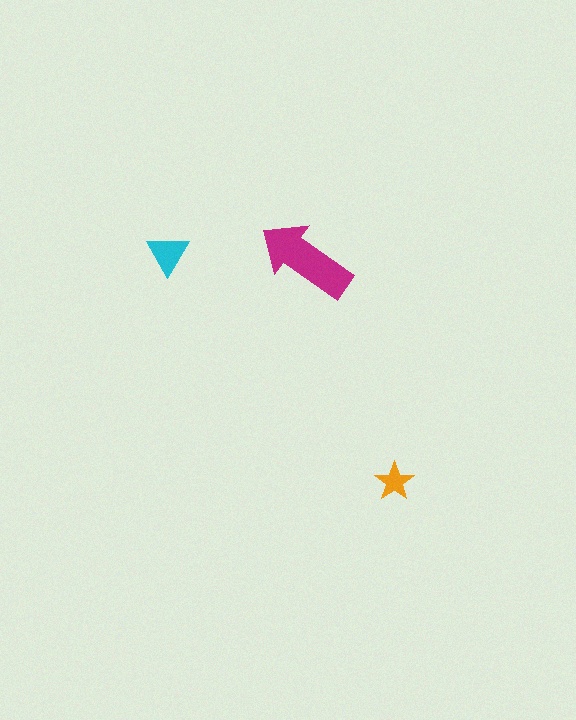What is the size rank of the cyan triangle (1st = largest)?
2nd.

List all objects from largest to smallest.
The magenta arrow, the cyan triangle, the orange star.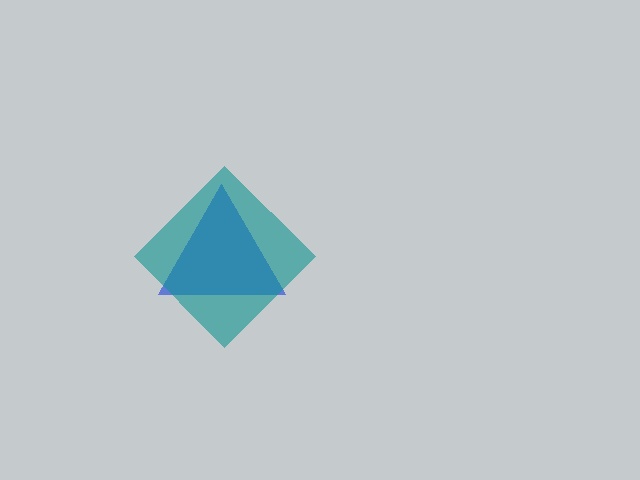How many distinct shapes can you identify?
There are 2 distinct shapes: a blue triangle, a teal diamond.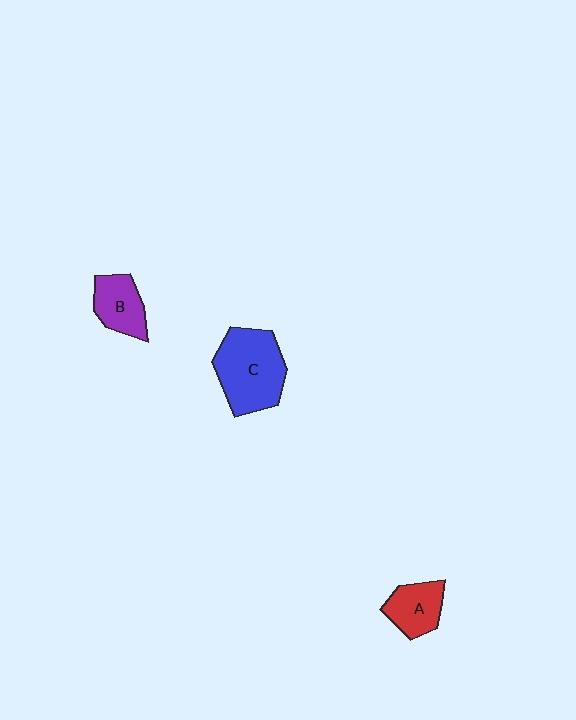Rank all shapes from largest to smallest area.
From largest to smallest: C (blue), B (purple), A (red).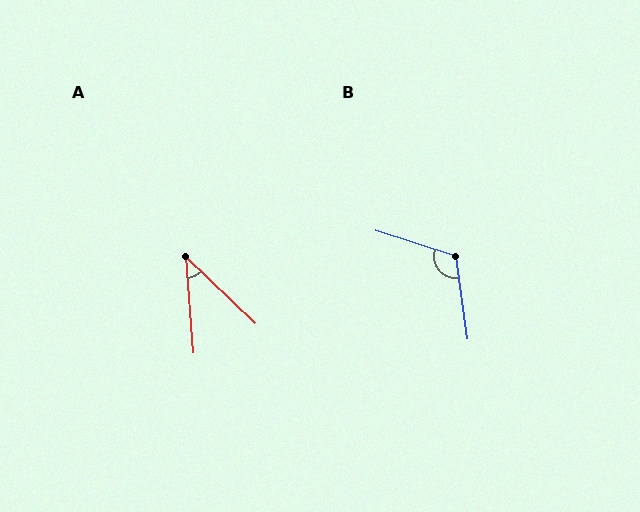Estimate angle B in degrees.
Approximately 116 degrees.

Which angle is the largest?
B, at approximately 116 degrees.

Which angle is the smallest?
A, at approximately 42 degrees.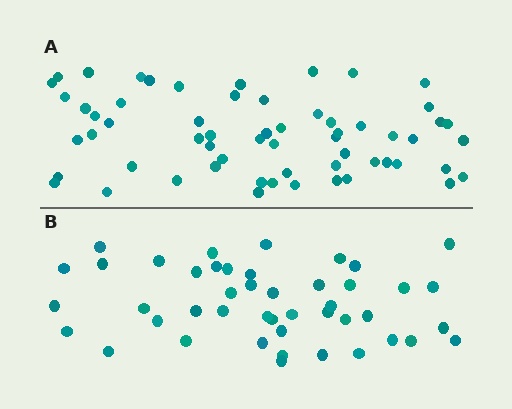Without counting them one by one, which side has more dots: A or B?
Region A (the top region) has more dots.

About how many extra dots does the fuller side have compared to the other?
Region A has approximately 15 more dots than region B.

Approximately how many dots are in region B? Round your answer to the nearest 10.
About 40 dots. (The exact count is 45, which rounds to 40.)